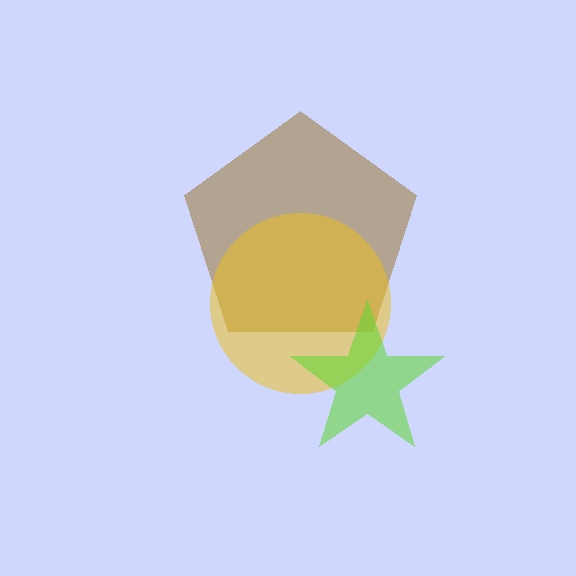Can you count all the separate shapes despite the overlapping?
Yes, there are 3 separate shapes.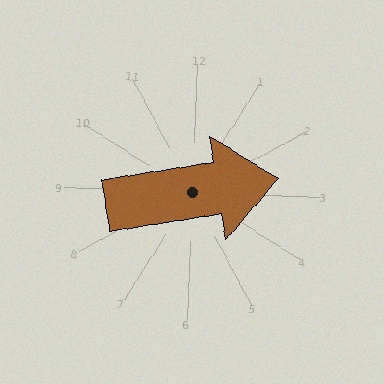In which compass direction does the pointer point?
East.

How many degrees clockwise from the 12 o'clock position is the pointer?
Approximately 79 degrees.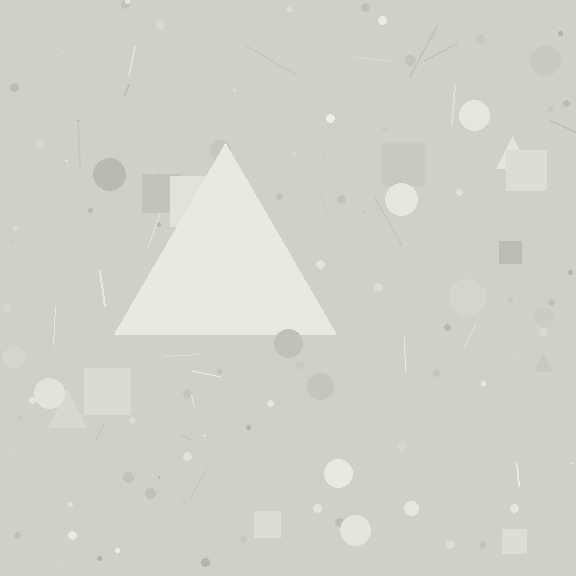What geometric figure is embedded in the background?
A triangle is embedded in the background.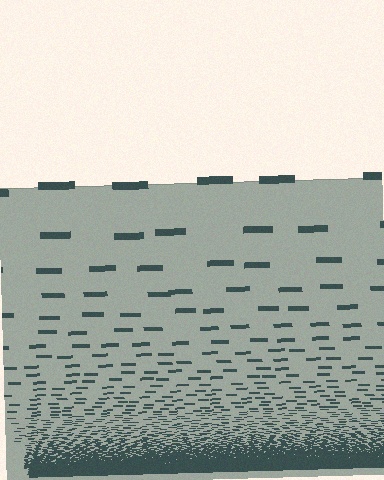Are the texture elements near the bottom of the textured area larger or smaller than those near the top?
Smaller. The gradient is inverted — elements near the bottom are smaller and denser.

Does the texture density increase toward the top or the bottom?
Density increases toward the bottom.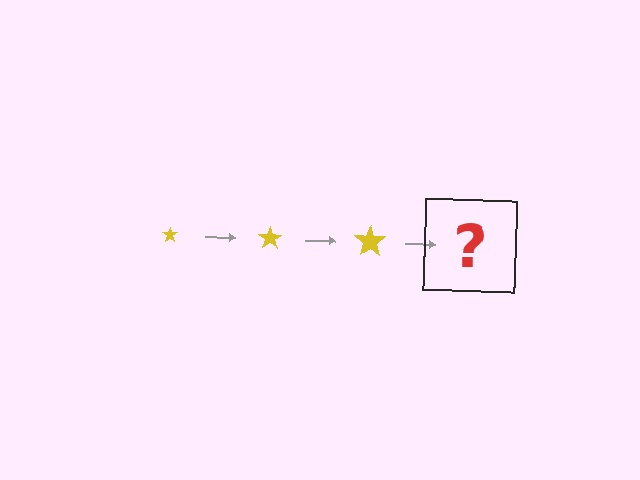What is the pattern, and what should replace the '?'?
The pattern is that the star gets progressively larger each step. The '?' should be a yellow star, larger than the previous one.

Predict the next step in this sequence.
The next step is a yellow star, larger than the previous one.